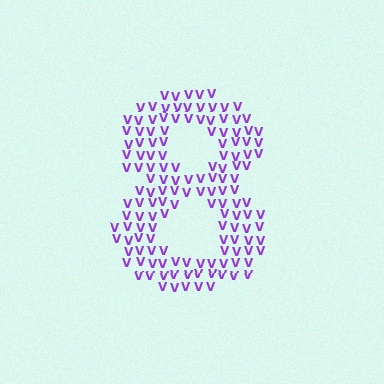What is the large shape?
The large shape is the digit 8.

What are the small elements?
The small elements are letter V's.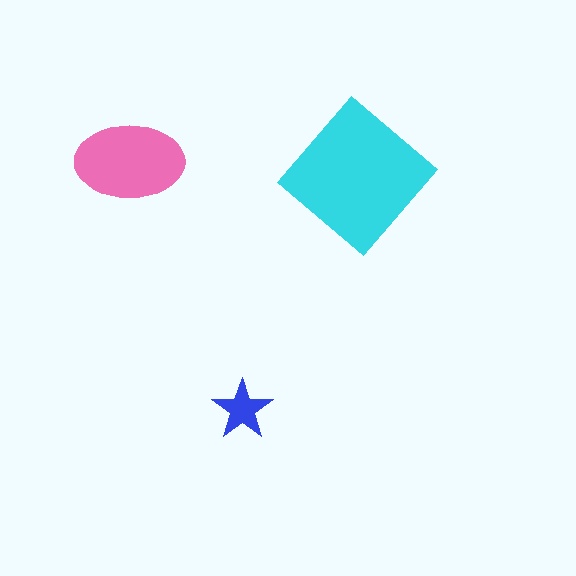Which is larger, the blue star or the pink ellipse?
The pink ellipse.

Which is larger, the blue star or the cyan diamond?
The cyan diamond.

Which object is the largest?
The cyan diamond.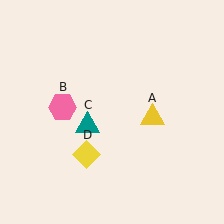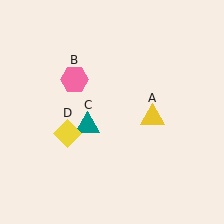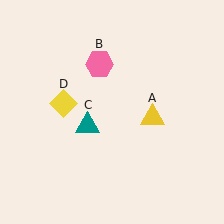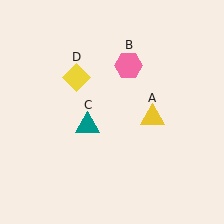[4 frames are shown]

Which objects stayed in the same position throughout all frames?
Yellow triangle (object A) and teal triangle (object C) remained stationary.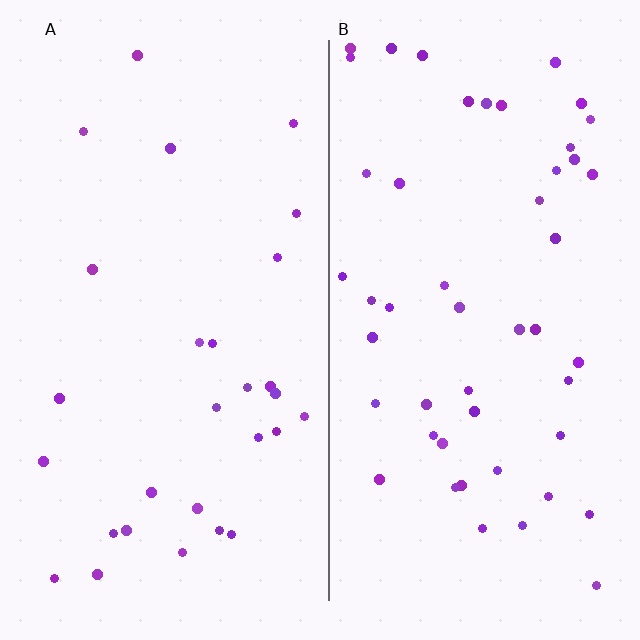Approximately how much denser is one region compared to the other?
Approximately 1.7× — region B over region A.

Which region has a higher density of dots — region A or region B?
B (the right).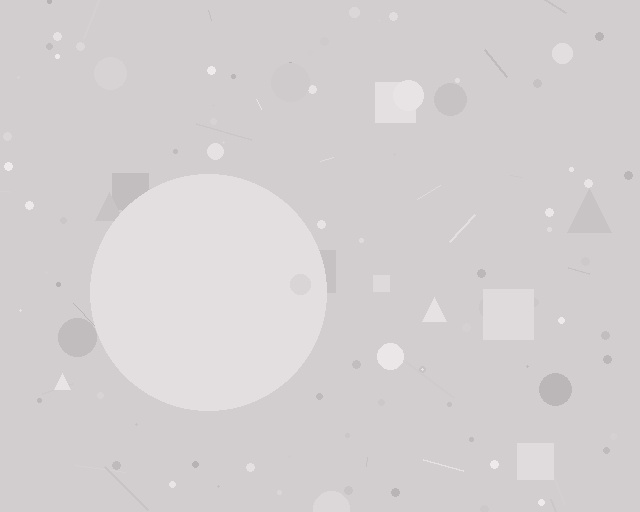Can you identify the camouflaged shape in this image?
The camouflaged shape is a circle.